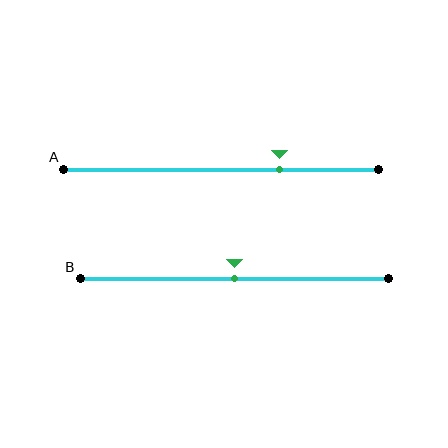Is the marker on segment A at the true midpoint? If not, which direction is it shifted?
No, the marker on segment A is shifted to the right by about 19% of the segment length.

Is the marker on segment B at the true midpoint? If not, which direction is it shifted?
Yes, the marker on segment B is at the true midpoint.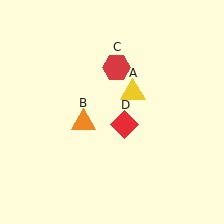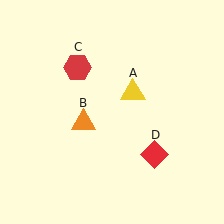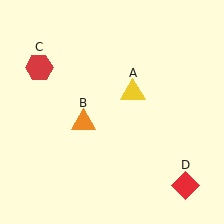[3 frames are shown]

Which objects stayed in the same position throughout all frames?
Yellow triangle (object A) and orange triangle (object B) remained stationary.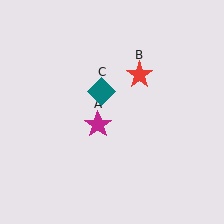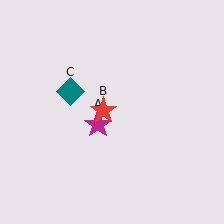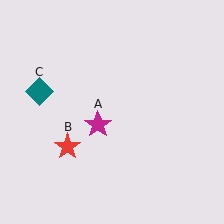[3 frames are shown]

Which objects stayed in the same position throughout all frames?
Magenta star (object A) remained stationary.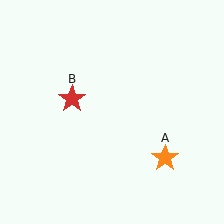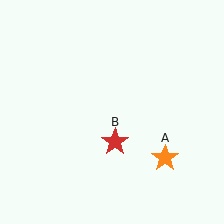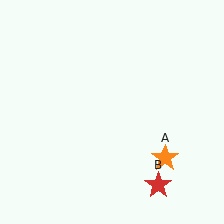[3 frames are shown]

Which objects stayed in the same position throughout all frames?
Orange star (object A) remained stationary.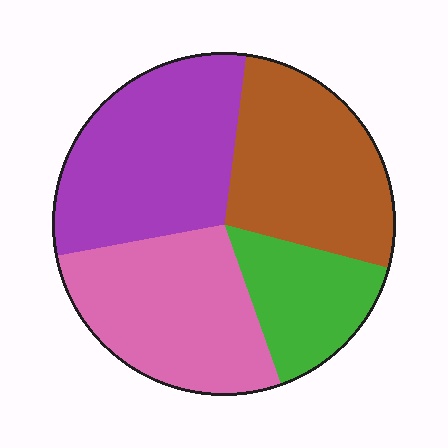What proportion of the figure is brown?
Brown takes up about one quarter (1/4) of the figure.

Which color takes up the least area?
Green, at roughly 15%.